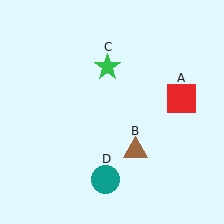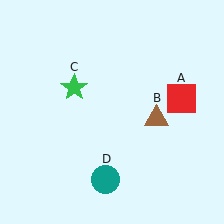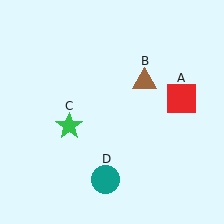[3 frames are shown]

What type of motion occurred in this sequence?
The brown triangle (object B), green star (object C) rotated counterclockwise around the center of the scene.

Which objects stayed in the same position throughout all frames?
Red square (object A) and teal circle (object D) remained stationary.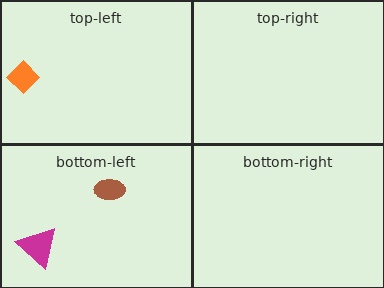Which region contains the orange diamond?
The top-left region.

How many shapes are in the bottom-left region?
2.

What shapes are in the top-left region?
The orange diamond.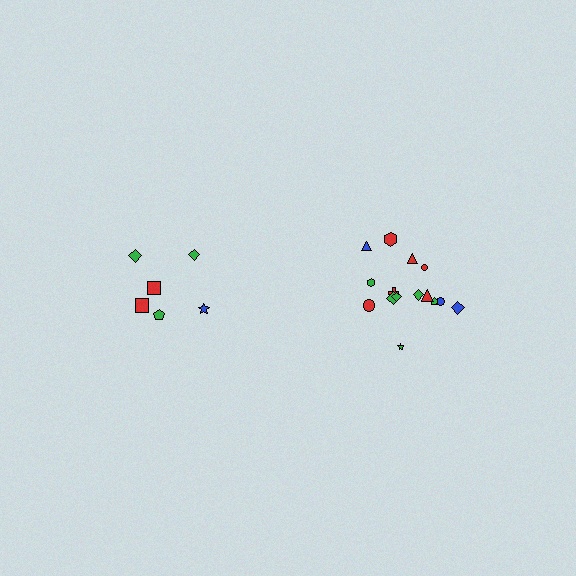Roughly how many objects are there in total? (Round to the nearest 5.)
Roughly 20 objects in total.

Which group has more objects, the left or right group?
The right group.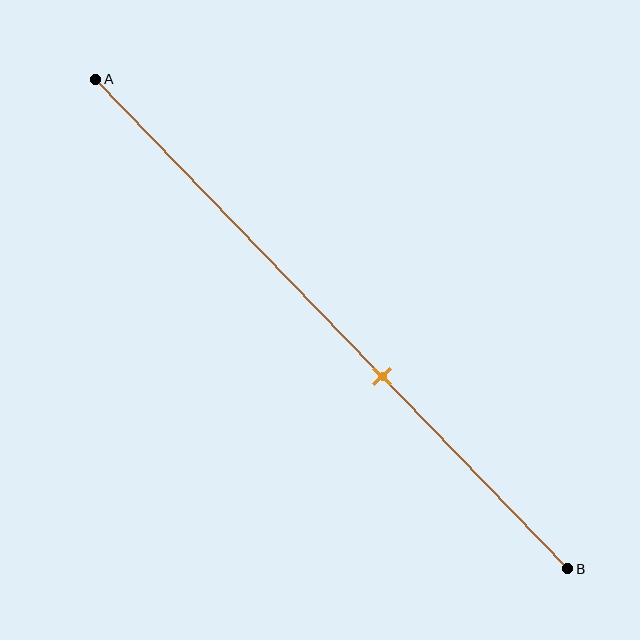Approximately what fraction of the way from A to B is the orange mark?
The orange mark is approximately 60% of the way from A to B.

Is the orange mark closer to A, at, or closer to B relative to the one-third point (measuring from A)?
The orange mark is closer to point B than the one-third point of segment AB.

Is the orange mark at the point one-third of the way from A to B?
No, the mark is at about 60% from A, not at the 33% one-third point.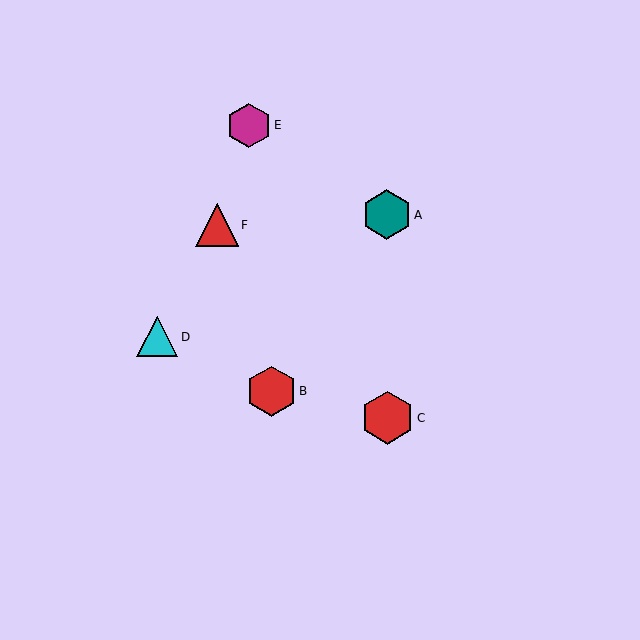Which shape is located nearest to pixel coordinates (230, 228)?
The red triangle (labeled F) at (217, 225) is nearest to that location.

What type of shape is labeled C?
Shape C is a red hexagon.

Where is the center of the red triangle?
The center of the red triangle is at (217, 225).